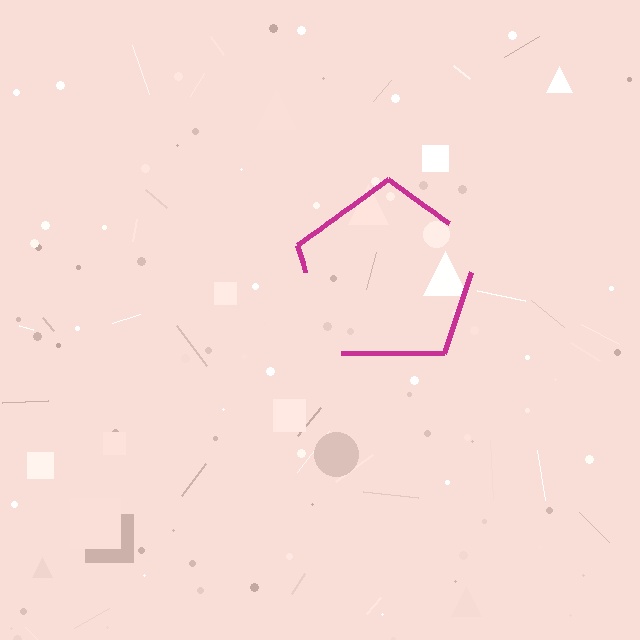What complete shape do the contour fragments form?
The contour fragments form a pentagon.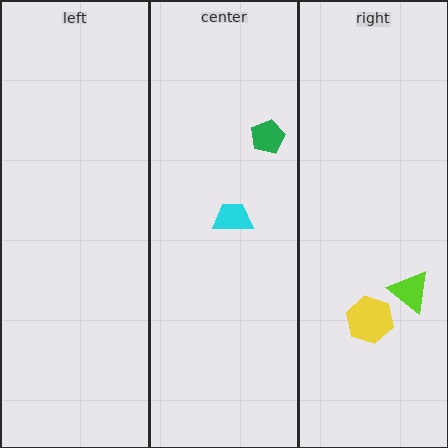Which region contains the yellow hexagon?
The right region.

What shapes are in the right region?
The lime triangle, the yellow hexagon.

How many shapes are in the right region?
2.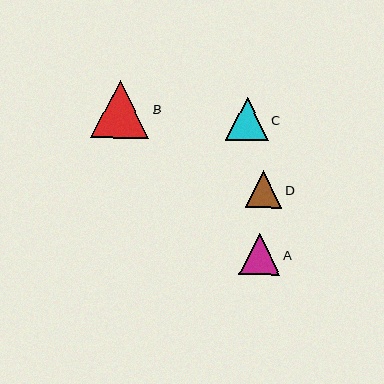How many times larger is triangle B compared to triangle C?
Triangle B is approximately 1.4 times the size of triangle C.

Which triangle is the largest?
Triangle B is the largest with a size of approximately 58 pixels.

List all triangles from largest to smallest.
From largest to smallest: B, C, A, D.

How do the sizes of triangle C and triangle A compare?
Triangle C and triangle A are approximately the same size.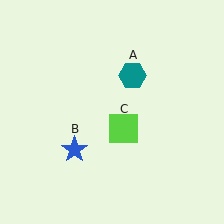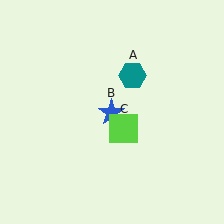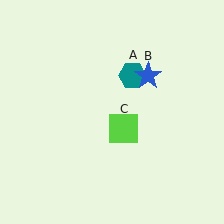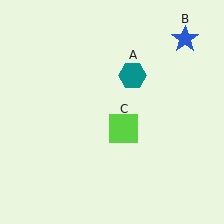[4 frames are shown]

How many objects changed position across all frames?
1 object changed position: blue star (object B).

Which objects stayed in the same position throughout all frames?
Teal hexagon (object A) and lime square (object C) remained stationary.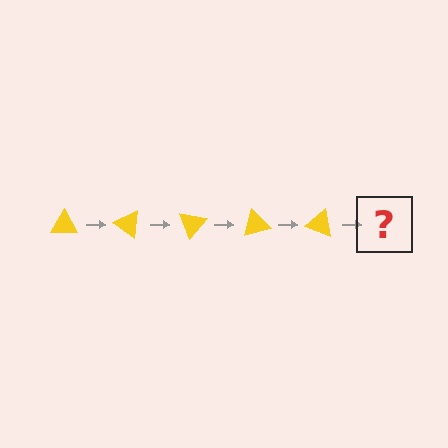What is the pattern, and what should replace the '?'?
The pattern is that the triangle rotates 35 degrees each step. The '?' should be a yellow triangle rotated 175 degrees.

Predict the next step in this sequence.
The next step is a yellow triangle rotated 175 degrees.